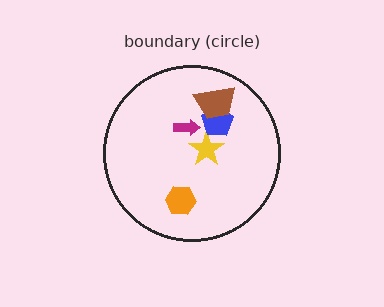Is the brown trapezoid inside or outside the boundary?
Inside.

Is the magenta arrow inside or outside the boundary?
Inside.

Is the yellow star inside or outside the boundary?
Inside.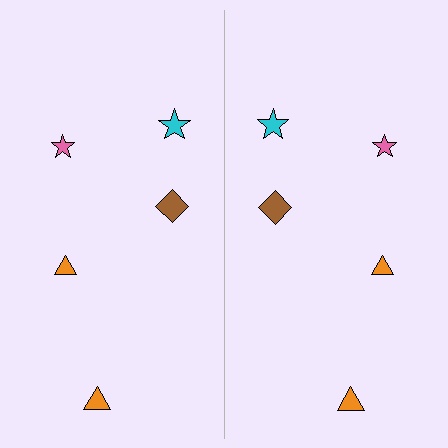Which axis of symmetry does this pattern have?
The pattern has a vertical axis of symmetry running through the center of the image.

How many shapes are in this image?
There are 10 shapes in this image.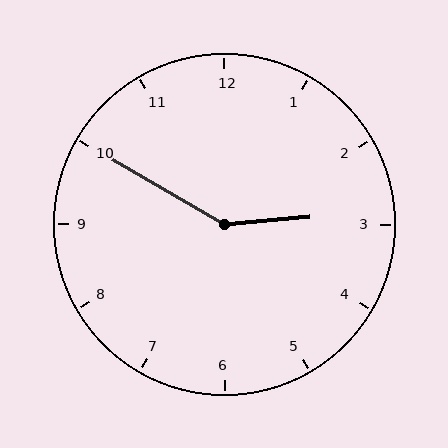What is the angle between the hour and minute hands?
Approximately 145 degrees.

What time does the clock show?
2:50.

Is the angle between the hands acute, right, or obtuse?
It is obtuse.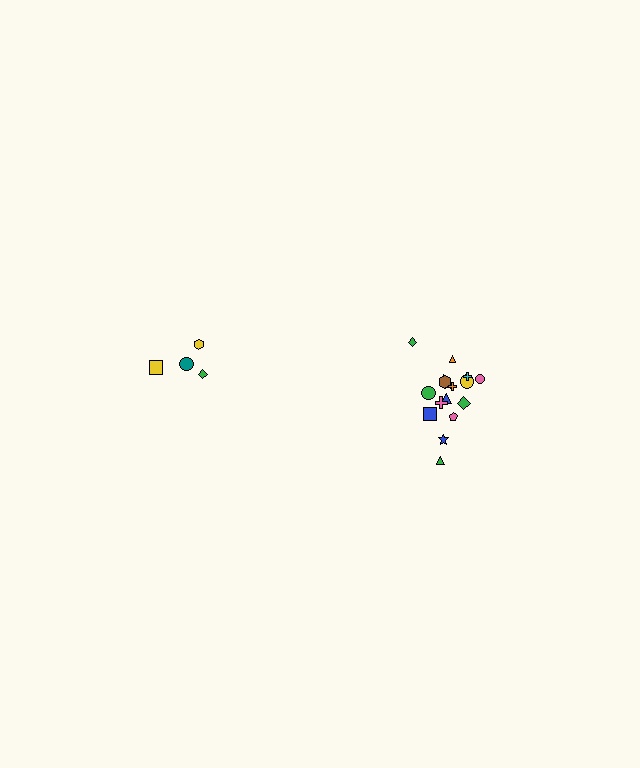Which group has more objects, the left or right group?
The right group.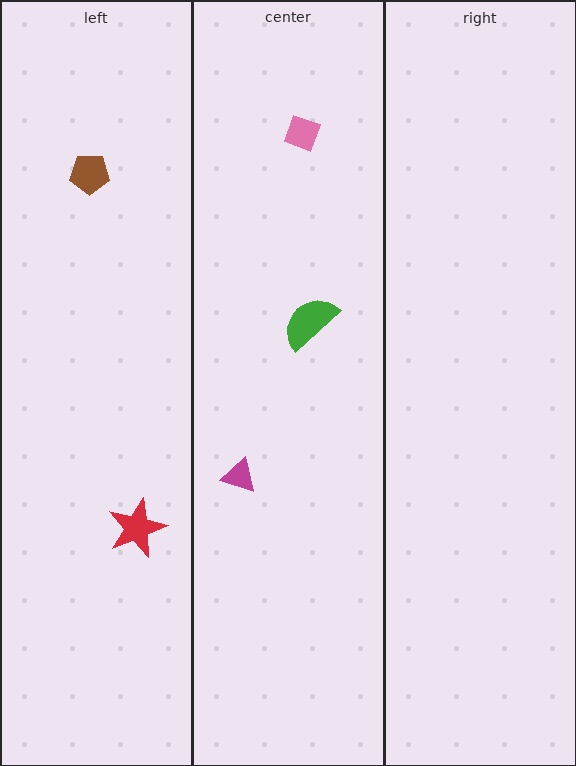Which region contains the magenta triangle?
The center region.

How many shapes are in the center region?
3.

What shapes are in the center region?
The green semicircle, the pink diamond, the magenta triangle.